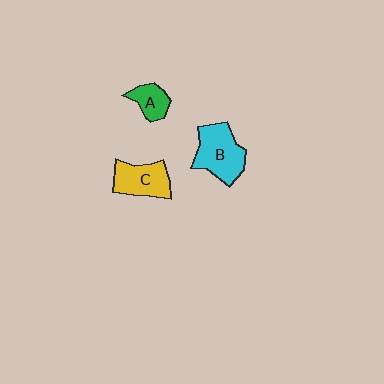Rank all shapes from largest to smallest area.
From largest to smallest: B (cyan), C (yellow), A (green).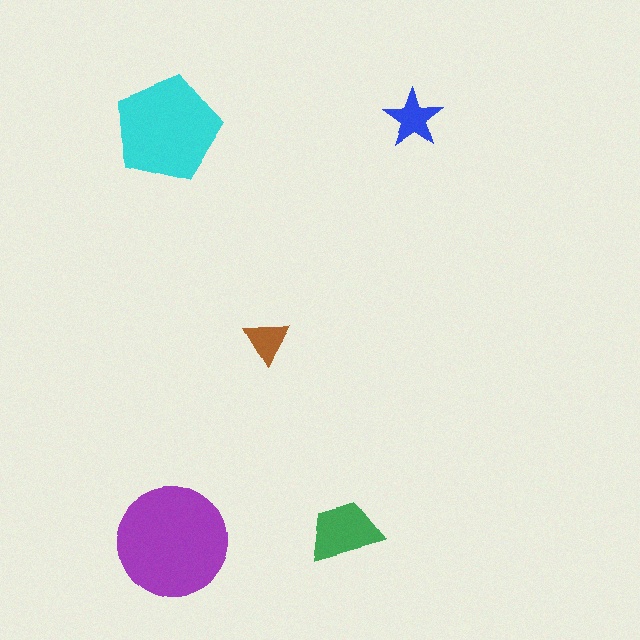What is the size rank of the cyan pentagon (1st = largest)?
2nd.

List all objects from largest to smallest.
The purple circle, the cyan pentagon, the green trapezoid, the blue star, the brown triangle.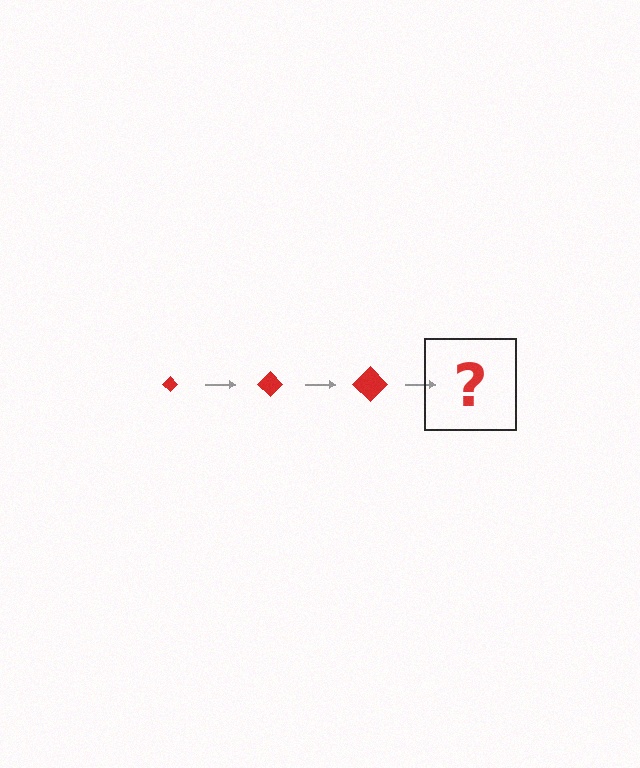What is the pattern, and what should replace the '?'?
The pattern is that the diamond gets progressively larger each step. The '?' should be a red diamond, larger than the previous one.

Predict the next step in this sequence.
The next step is a red diamond, larger than the previous one.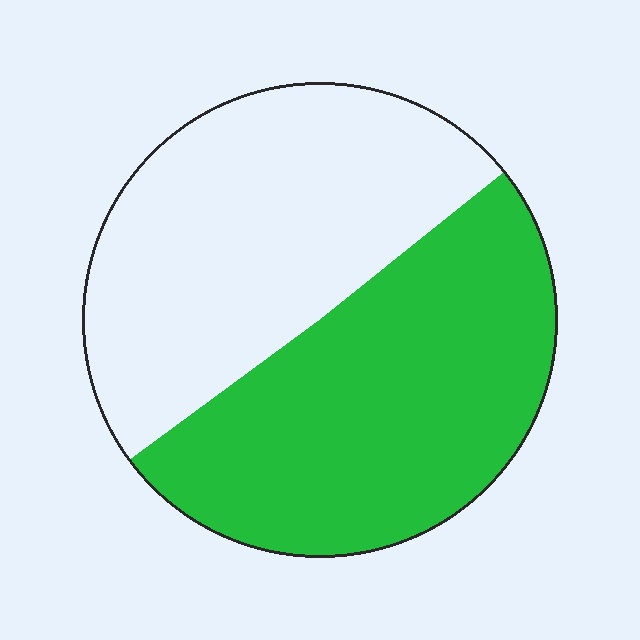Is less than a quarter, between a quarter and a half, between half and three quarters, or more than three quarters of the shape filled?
Between half and three quarters.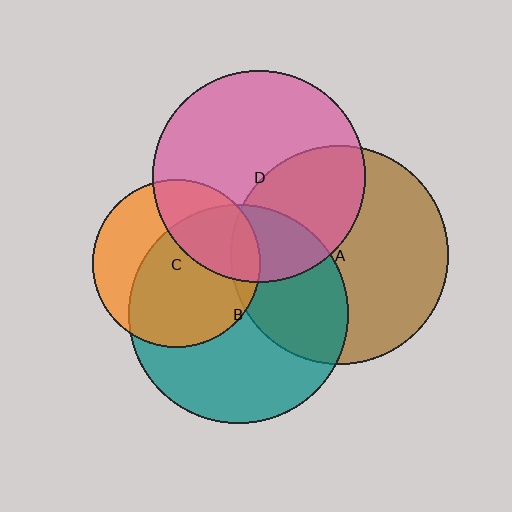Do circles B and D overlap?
Yes.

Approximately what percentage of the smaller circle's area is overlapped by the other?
Approximately 25%.